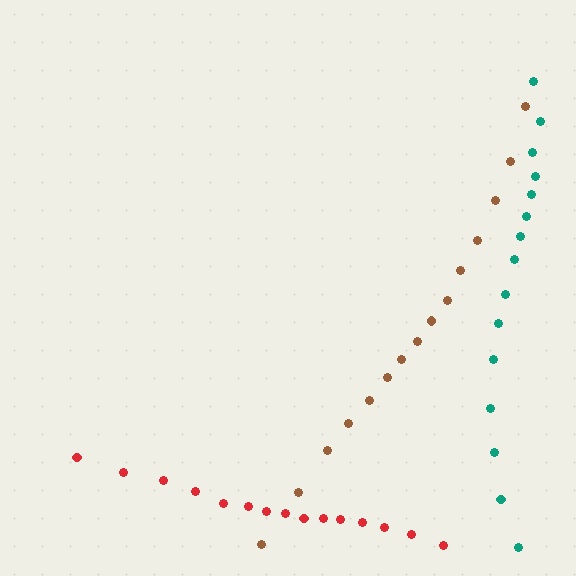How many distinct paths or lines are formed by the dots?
There are 3 distinct paths.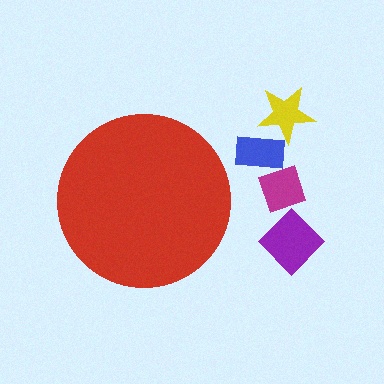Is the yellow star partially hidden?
No, the yellow star is fully visible.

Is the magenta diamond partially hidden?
No, the magenta diamond is fully visible.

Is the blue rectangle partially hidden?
No, the blue rectangle is fully visible.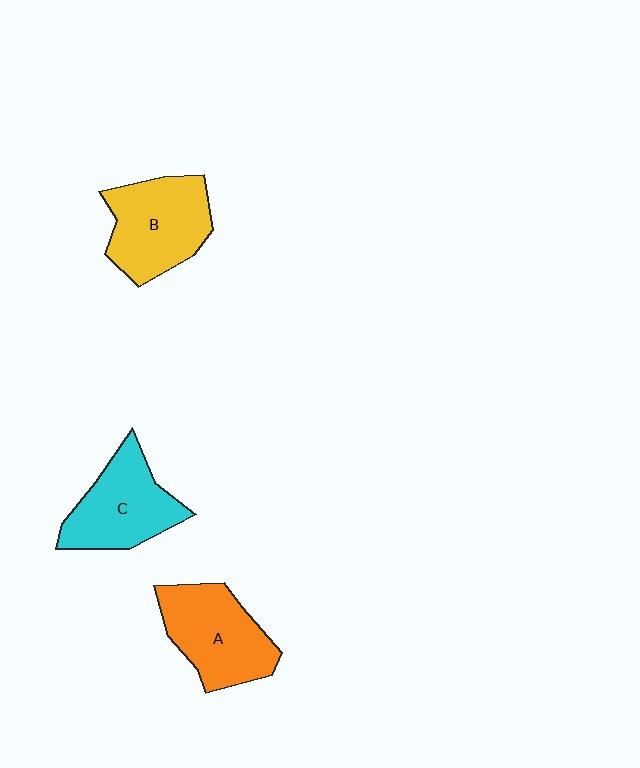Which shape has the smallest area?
Shape C (cyan).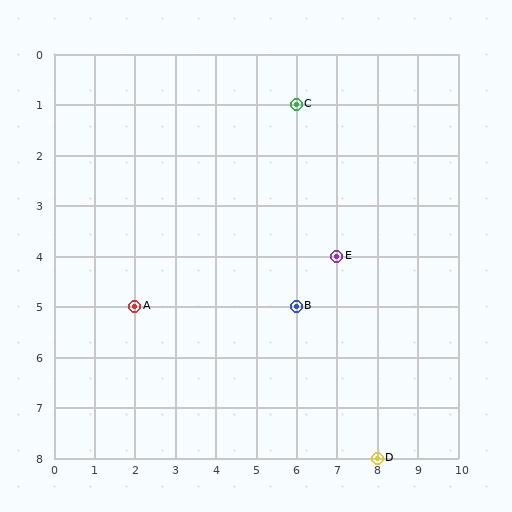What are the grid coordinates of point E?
Point E is at grid coordinates (7, 4).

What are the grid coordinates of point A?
Point A is at grid coordinates (2, 5).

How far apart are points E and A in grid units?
Points E and A are 5 columns and 1 row apart (about 5.1 grid units diagonally).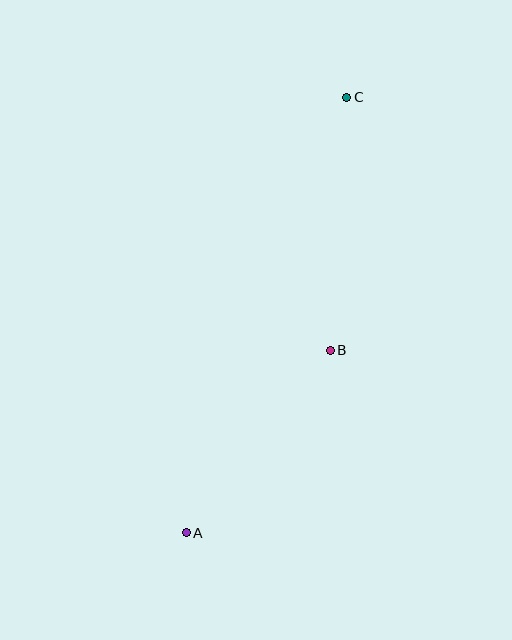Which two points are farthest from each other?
Points A and C are farthest from each other.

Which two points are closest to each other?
Points A and B are closest to each other.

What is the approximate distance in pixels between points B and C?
The distance between B and C is approximately 253 pixels.